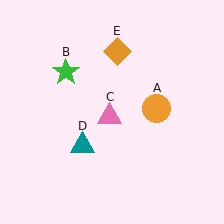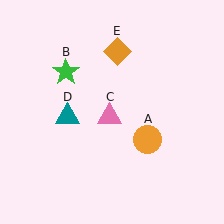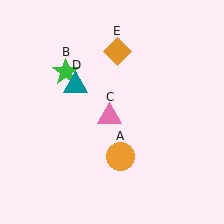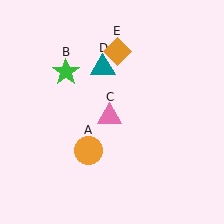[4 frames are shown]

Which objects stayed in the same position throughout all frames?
Green star (object B) and pink triangle (object C) and orange diamond (object E) remained stationary.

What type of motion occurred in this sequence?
The orange circle (object A), teal triangle (object D) rotated clockwise around the center of the scene.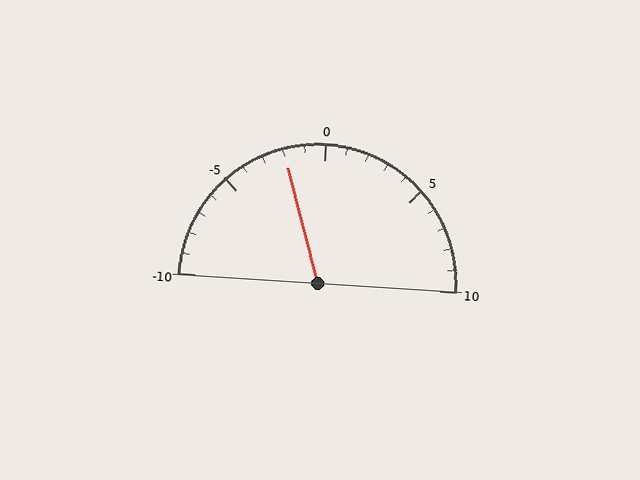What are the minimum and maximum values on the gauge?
The gauge ranges from -10 to 10.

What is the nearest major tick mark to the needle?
The nearest major tick mark is 0.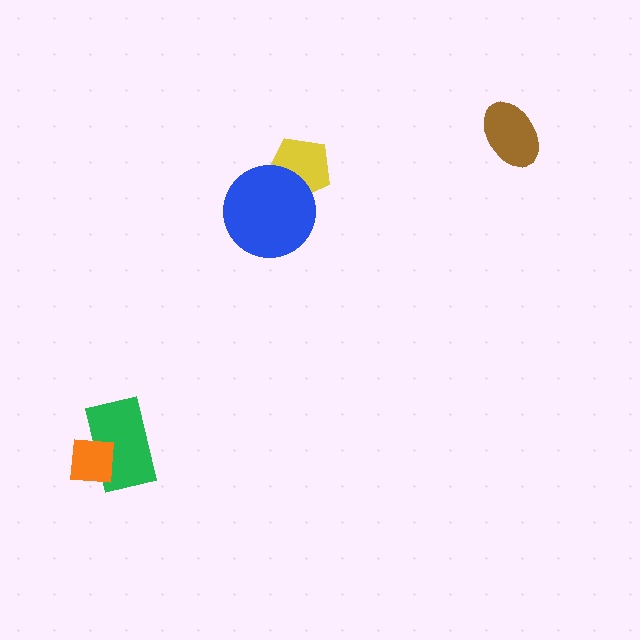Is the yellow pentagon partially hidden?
Yes, it is partially covered by another shape.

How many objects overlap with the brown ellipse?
0 objects overlap with the brown ellipse.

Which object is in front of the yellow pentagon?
The blue circle is in front of the yellow pentagon.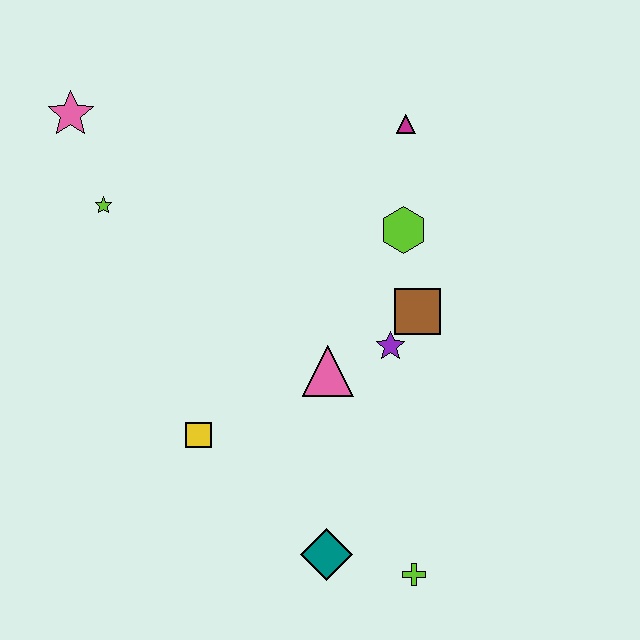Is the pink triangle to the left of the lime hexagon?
Yes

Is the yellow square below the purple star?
Yes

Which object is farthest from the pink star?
The lime cross is farthest from the pink star.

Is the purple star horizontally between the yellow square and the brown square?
Yes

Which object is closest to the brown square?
The purple star is closest to the brown square.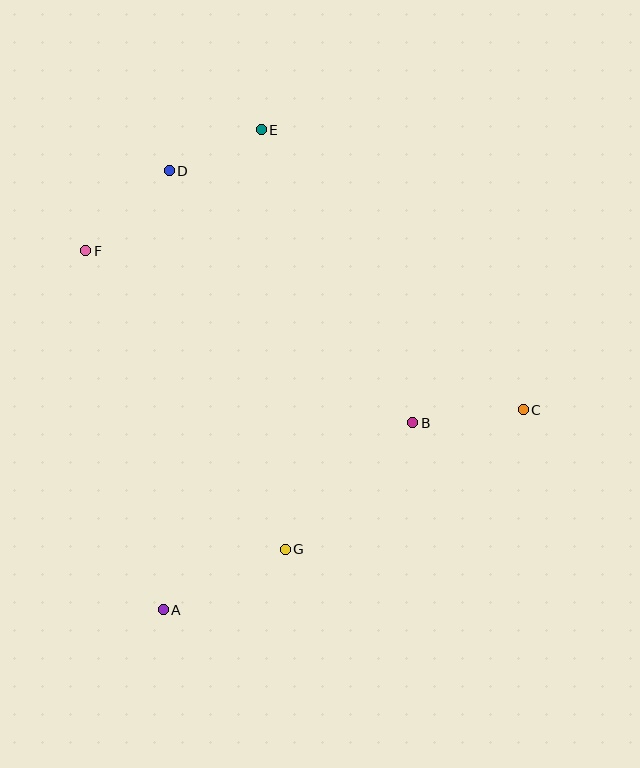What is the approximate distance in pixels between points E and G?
The distance between E and G is approximately 420 pixels.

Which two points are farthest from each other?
Points A and E are farthest from each other.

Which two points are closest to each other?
Points D and E are closest to each other.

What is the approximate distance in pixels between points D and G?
The distance between D and G is approximately 396 pixels.